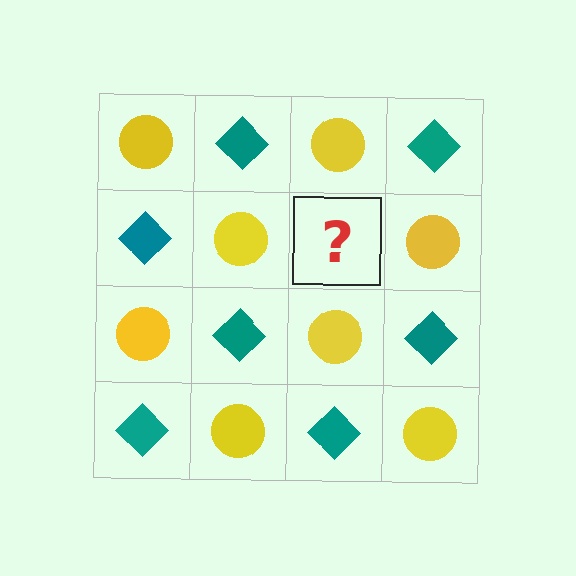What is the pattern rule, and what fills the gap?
The rule is that it alternates yellow circle and teal diamond in a checkerboard pattern. The gap should be filled with a teal diamond.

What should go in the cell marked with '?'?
The missing cell should contain a teal diamond.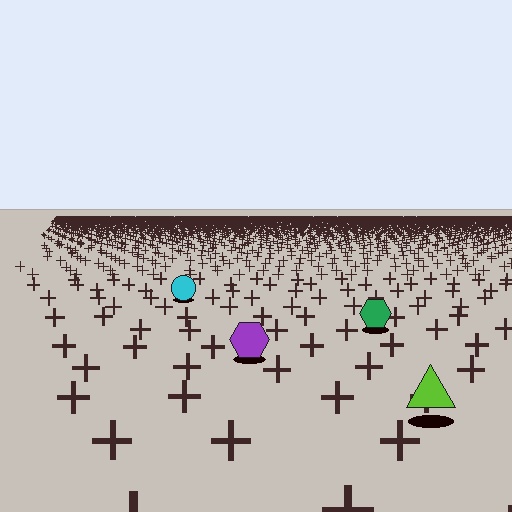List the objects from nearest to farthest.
From nearest to farthest: the lime triangle, the purple hexagon, the green hexagon, the cyan circle.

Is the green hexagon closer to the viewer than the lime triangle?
No. The lime triangle is closer — you can tell from the texture gradient: the ground texture is coarser near it.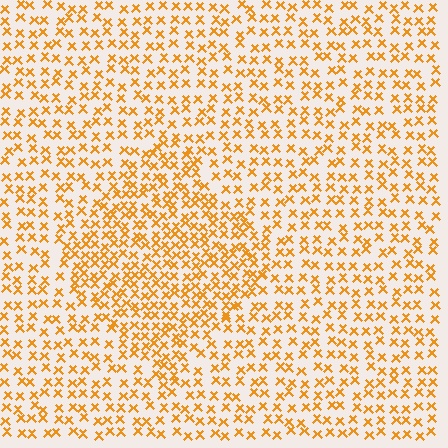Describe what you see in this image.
The image contains small orange elements arranged at two different densities. A diamond-shaped region is visible where the elements are more densely packed than the surrounding area.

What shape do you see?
I see a diamond.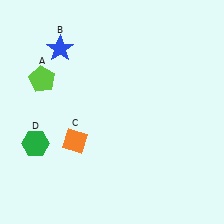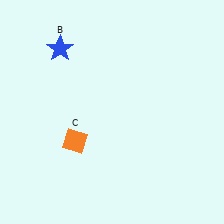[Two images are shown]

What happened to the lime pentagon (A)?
The lime pentagon (A) was removed in Image 2. It was in the top-left area of Image 1.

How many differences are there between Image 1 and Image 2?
There are 2 differences between the two images.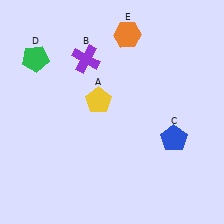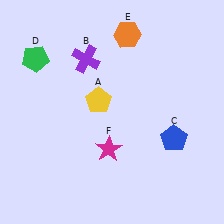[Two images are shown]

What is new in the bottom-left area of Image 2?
A magenta star (F) was added in the bottom-left area of Image 2.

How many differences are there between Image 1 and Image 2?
There is 1 difference between the two images.